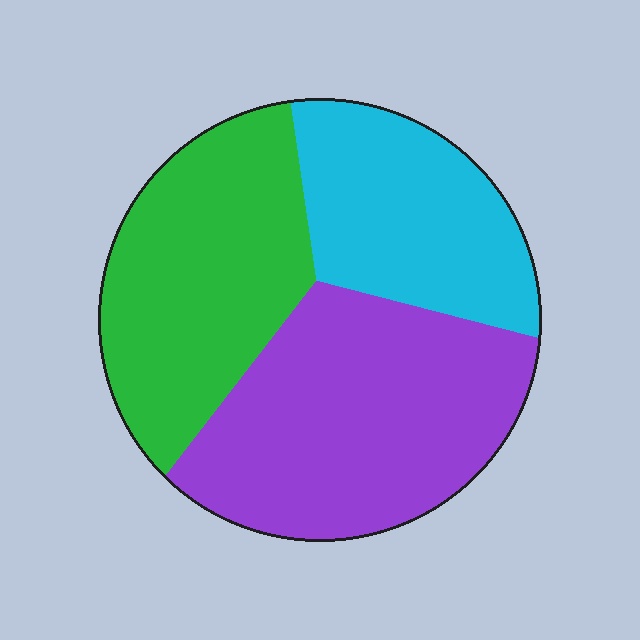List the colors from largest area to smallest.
From largest to smallest: purple, green, cyan.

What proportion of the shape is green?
Green covers 33% of the shape.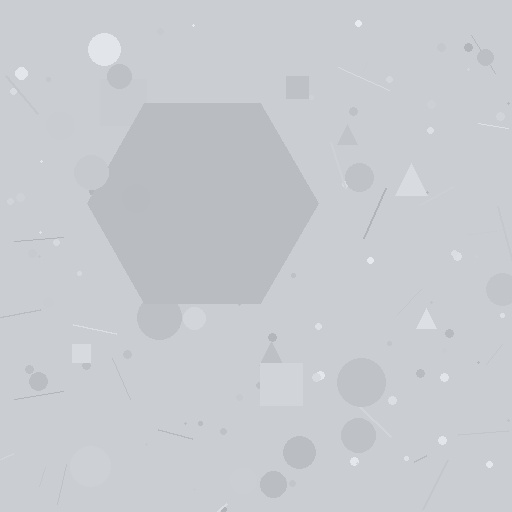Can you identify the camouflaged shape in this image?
The camouflaged shape is a hexagon.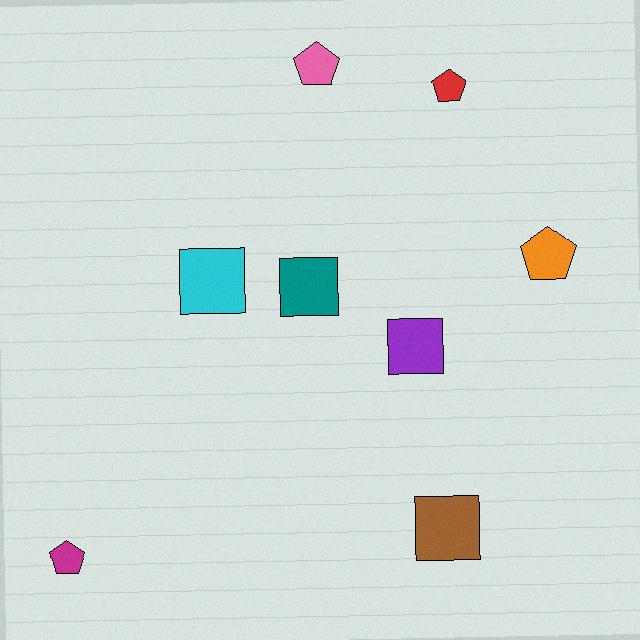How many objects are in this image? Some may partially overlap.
There are 8 objects.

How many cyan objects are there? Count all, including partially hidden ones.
There is 1 cyan object.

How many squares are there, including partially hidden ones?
There are 4 squares.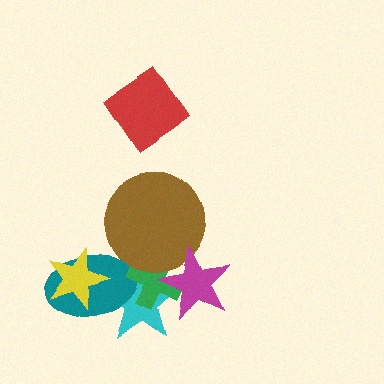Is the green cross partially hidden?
Yes, it is partially covered by another shape.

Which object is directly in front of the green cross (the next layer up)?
The brown circle is directly in front of the green cross.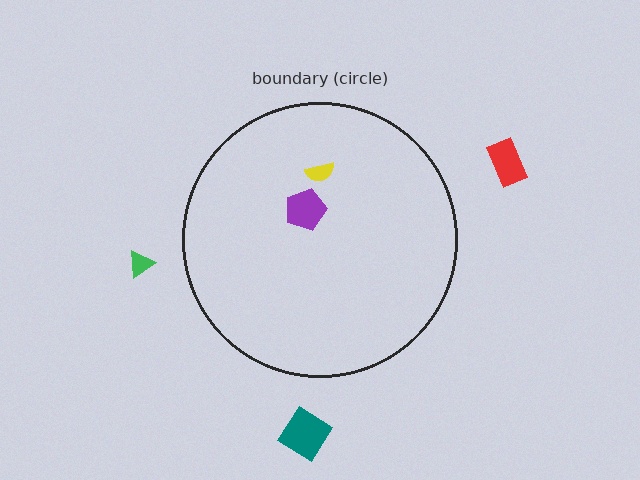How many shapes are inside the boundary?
2 inside, 3 outside.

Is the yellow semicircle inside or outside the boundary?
Inside.